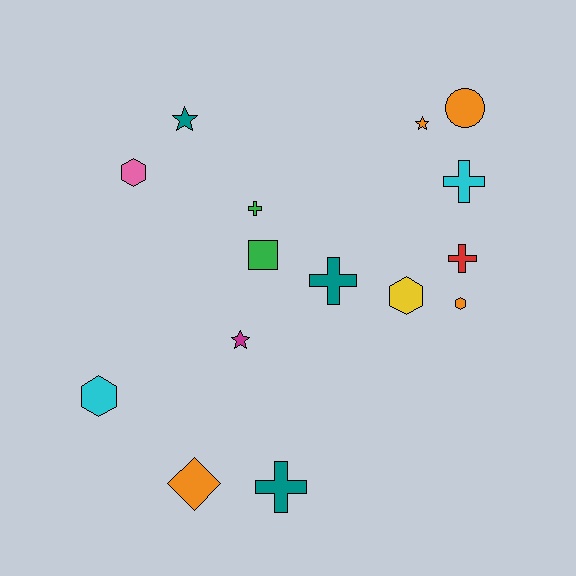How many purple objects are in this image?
There are no purple objects.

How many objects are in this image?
There are 15 objects.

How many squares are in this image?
There is 1 square.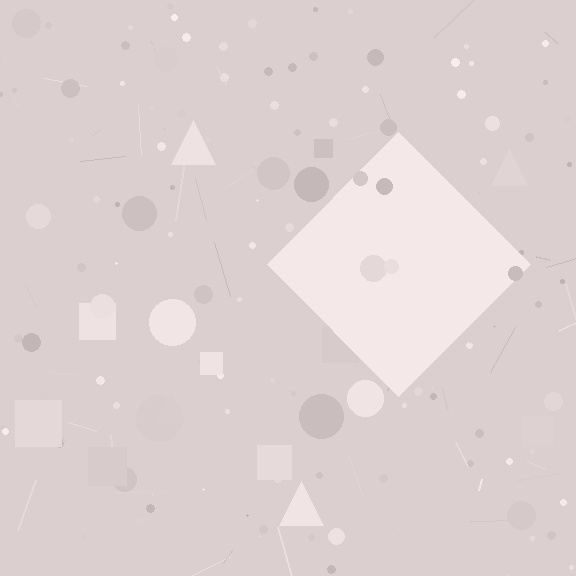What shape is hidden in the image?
A diamond is hidden in the image.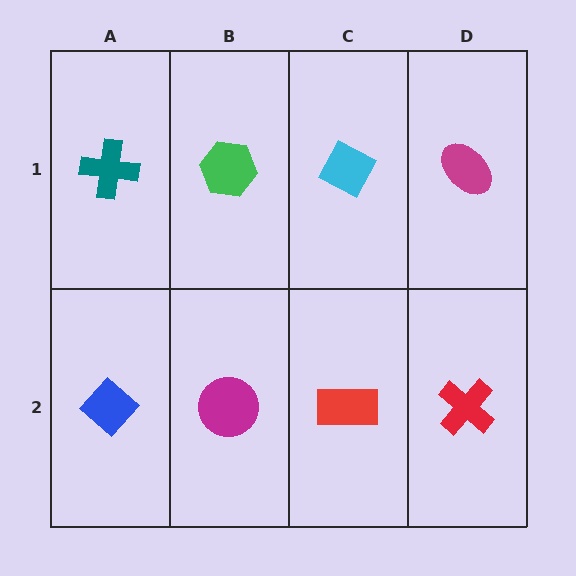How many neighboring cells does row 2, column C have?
3.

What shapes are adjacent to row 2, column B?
A green hexagon (row 1, column B), a blue diamond (row 2, column A), a red rectangle (row 2, column C).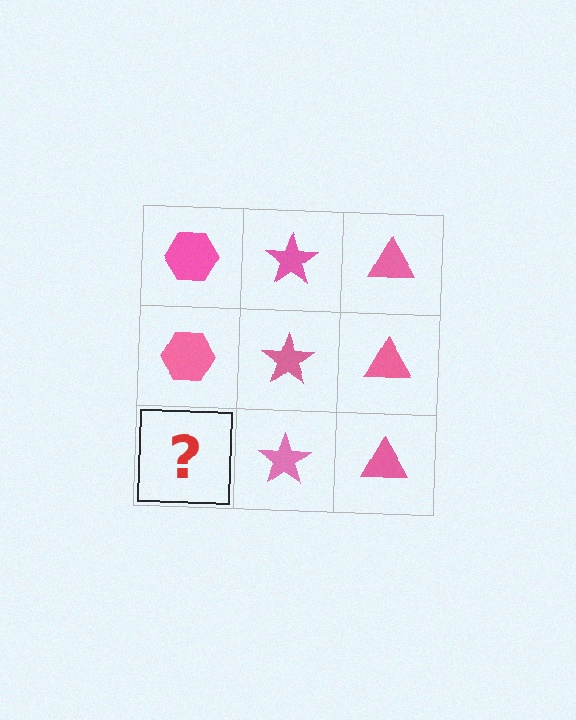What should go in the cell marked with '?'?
The missing cell should contain a pink hexagon.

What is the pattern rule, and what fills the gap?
The rule is that each column has a consistent shape. The gap should be filled with a pink hexagon.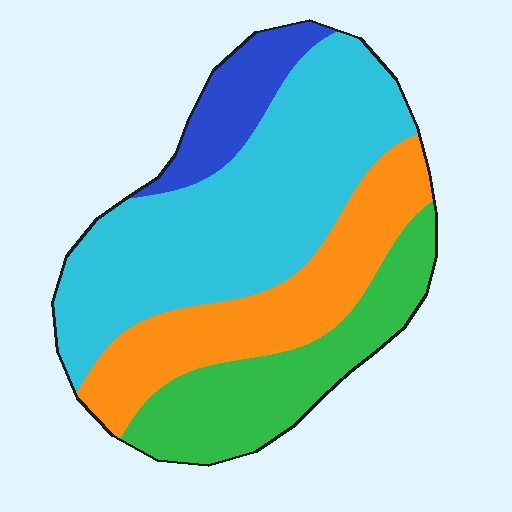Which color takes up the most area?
Cyan, at roughly 45%.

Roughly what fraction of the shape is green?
Green takes up less than a quarter of the shape.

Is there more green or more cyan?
Cyan.